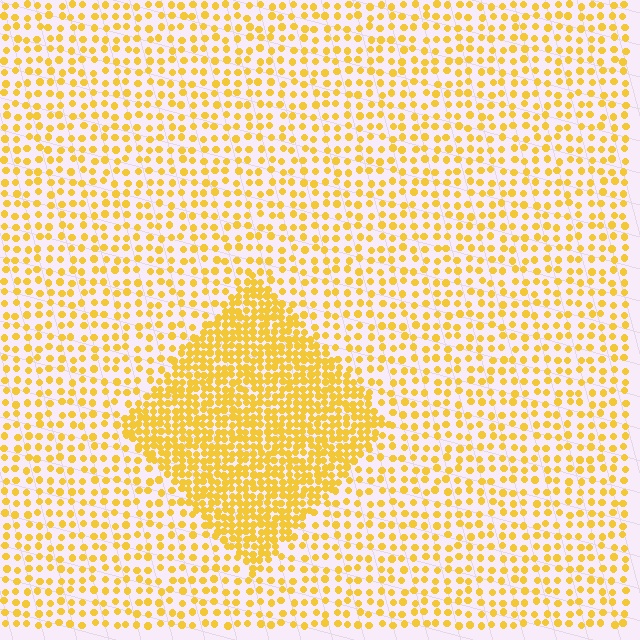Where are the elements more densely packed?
The elements are more densely packed inside the diamond boundary.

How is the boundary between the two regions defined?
The boundary is defined by a change in element density (approximately 2.4x ratio). All elements are the same color, size, and shape.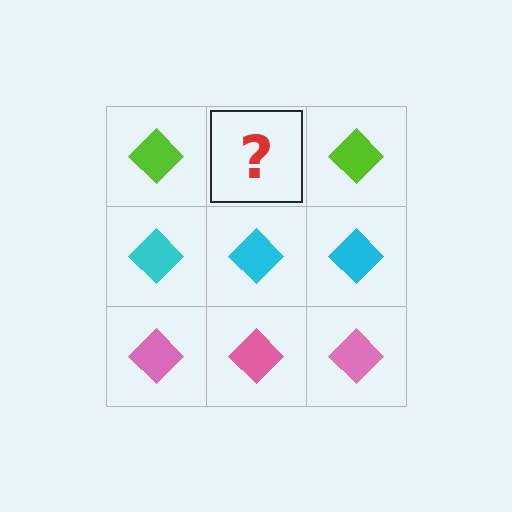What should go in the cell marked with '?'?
The missing cell should contain a lime diamond.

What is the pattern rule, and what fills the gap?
The rule is that each row has a consistent color. The gap should be filled with a lime diamond.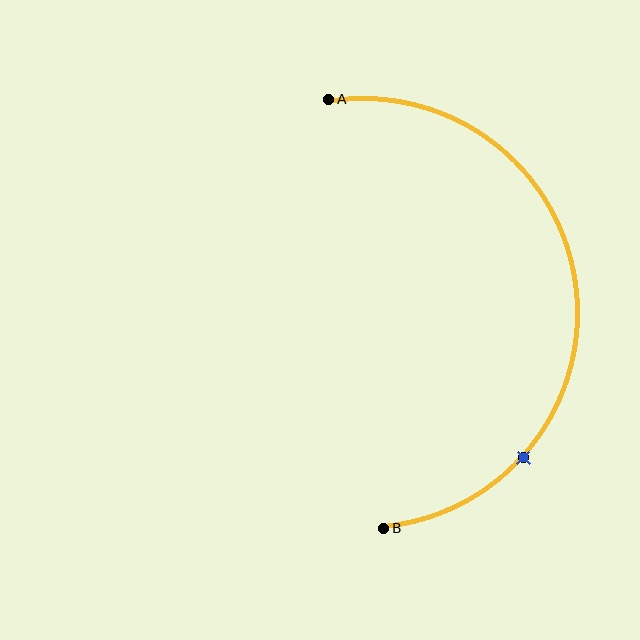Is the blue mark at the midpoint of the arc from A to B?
No. The blue mark lies on the arc but is closer to endpoint B. The arc midpoint would be at the point on the curve equidistant along the arc from both A and B.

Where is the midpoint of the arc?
The arc midpoint is the point on the curve farthest from the straight line joining A and B. It sits to the right of that line.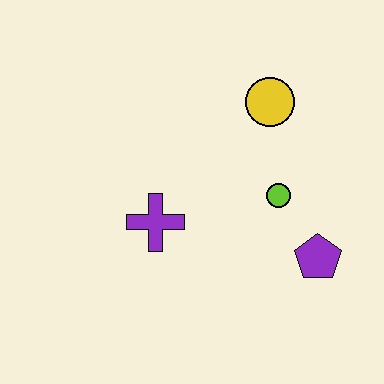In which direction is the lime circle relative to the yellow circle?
The lime circle is below the yellow circle.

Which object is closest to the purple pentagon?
The lime circle is closest to the purple pentagon.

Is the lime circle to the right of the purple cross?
Yes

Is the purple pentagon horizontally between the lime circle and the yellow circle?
No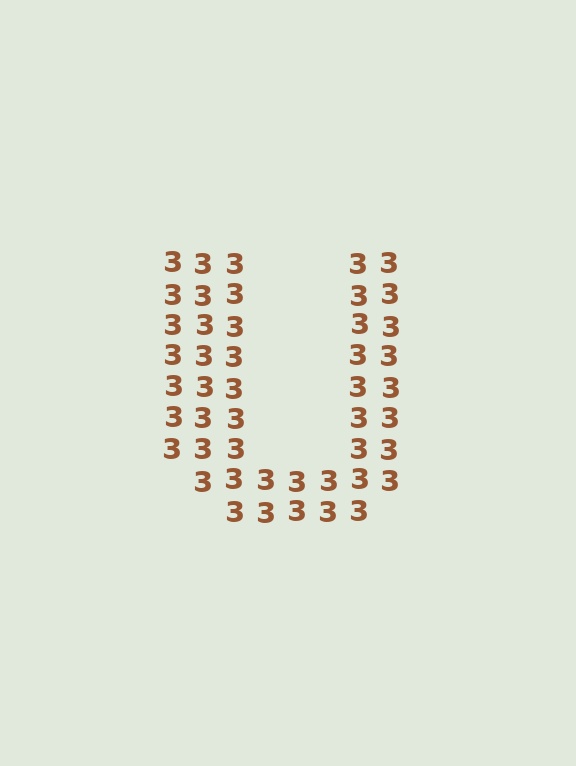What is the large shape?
The large shape is the letter U.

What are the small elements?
The small elements are digit 3's.